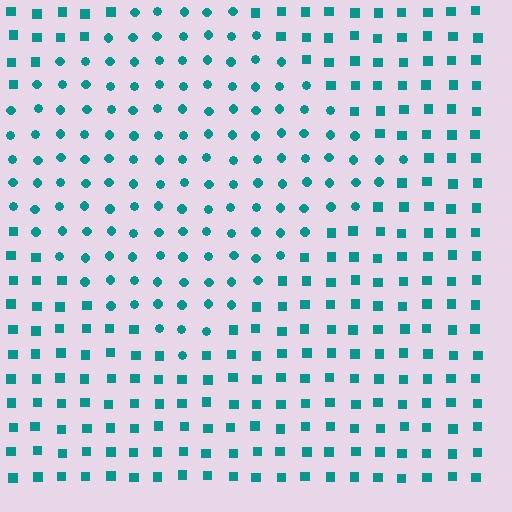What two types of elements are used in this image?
The image uses circles inside the diamond region and squares outside it.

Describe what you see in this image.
The image is filled with small teal elements arranged in a uniform grid. A diamond-shaped region contains circles, while the surrounding area contains squares. The boundary is defined purely by the change in element shape.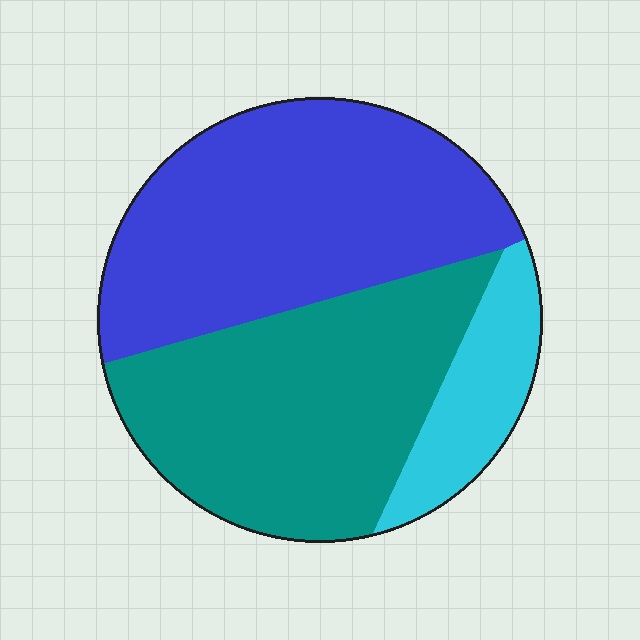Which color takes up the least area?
Cyan, at roughly 15%.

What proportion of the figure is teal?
Teal takes up about two fifths (2/5) of the figure.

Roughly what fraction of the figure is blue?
Blue covers 45% of the figure.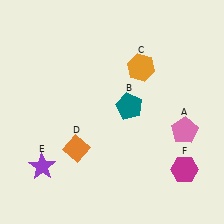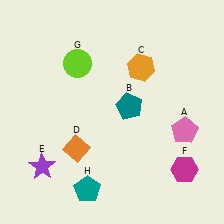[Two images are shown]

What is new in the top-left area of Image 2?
A lime circle (G) was added in the top-left area of Image 2.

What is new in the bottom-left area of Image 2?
A teal pentagon (H) was added in the bottom-left area of Image 2.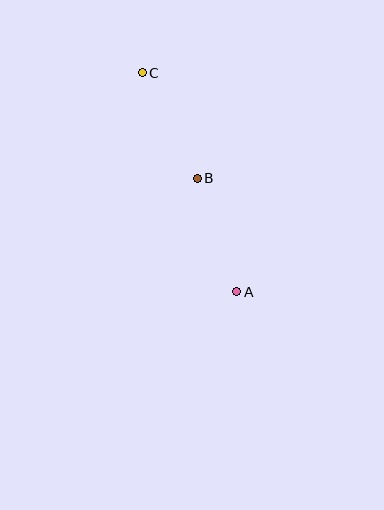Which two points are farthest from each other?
Points A and C are farthest from each other.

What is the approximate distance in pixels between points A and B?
The distance between A and B is approximately 120 pixels.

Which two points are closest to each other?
Points B and C are closest to each other.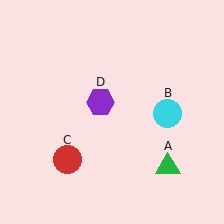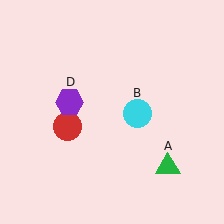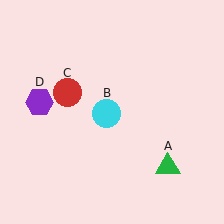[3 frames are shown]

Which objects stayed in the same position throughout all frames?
Green triangle (object A) remained stationary.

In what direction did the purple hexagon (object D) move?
The purple hexagon (object D) moved left.